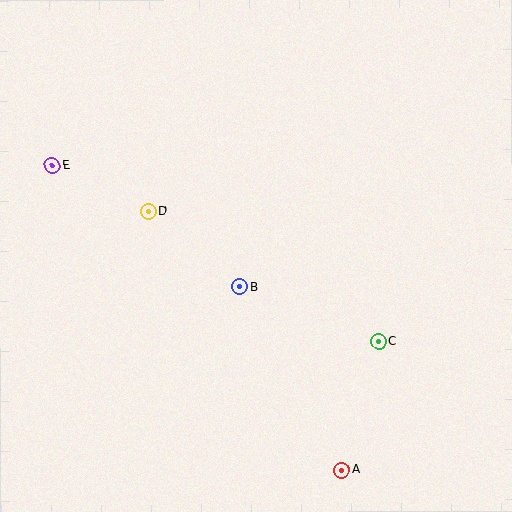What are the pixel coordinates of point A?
Point A is at (342, 470).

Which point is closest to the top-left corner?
Point E is closest to the top-left corner.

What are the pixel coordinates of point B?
Point B is at (240, 287).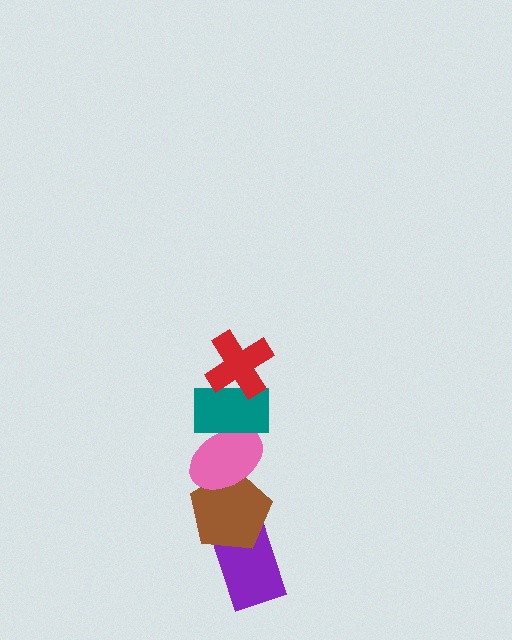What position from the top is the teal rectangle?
The teal rectangle is 2nd from the top.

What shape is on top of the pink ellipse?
The teal rectangle is on top of the pink ellipse.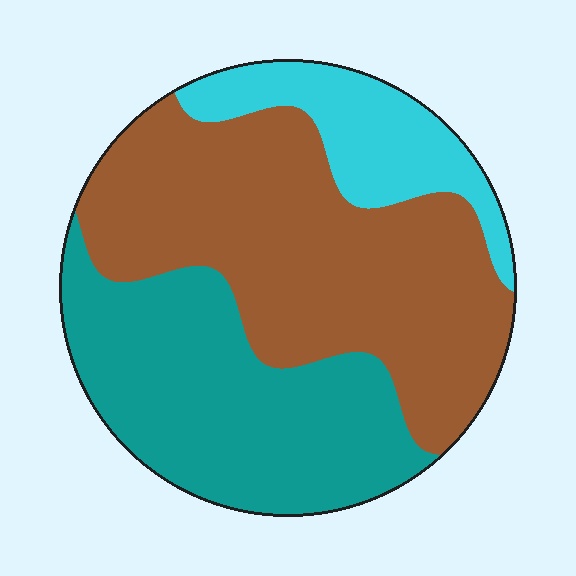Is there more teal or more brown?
Brown.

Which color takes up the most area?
Brown, at roughly 50%.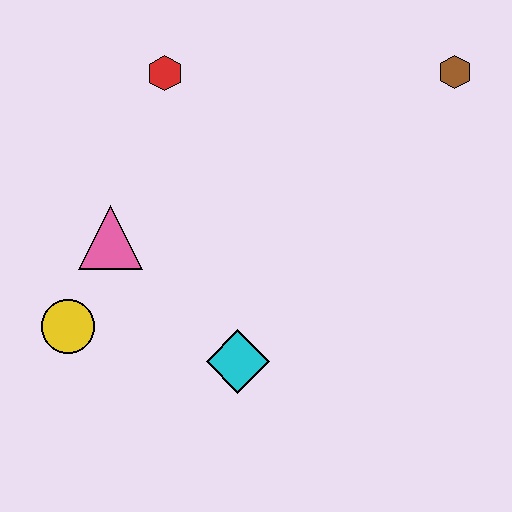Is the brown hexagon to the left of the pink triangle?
No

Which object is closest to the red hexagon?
The pink triangle is closest to the red hexagon.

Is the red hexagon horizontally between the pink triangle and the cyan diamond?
Yes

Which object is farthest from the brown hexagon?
The yellow circle is farthest from the brown hexagon.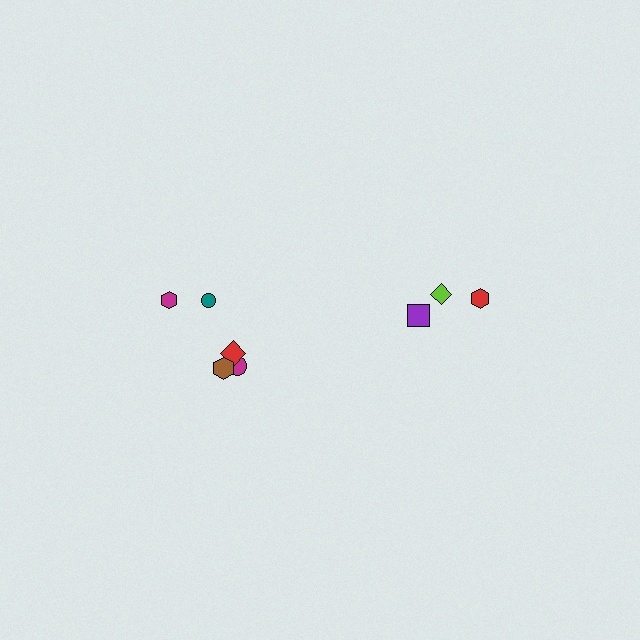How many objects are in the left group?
There are 5 objects.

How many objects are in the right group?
There are 3 objects.